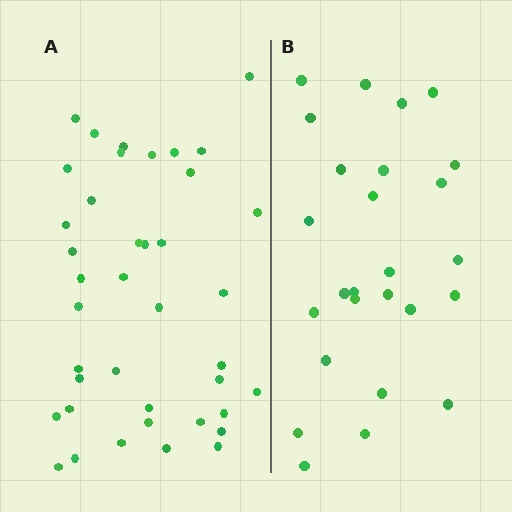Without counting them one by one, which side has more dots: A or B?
Region A (the left region) has more dots.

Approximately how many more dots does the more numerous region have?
Region A has approximately 15 more dots than region B.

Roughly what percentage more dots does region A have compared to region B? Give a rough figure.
About 55% more.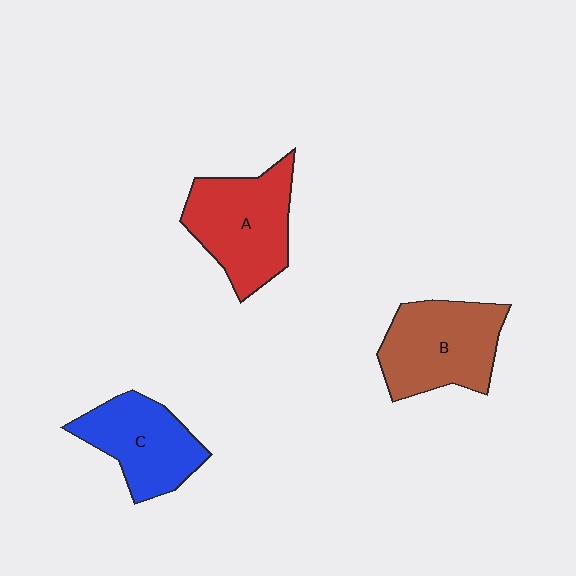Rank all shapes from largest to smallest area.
From largest to smallest: A (red), B (brown), C (blue).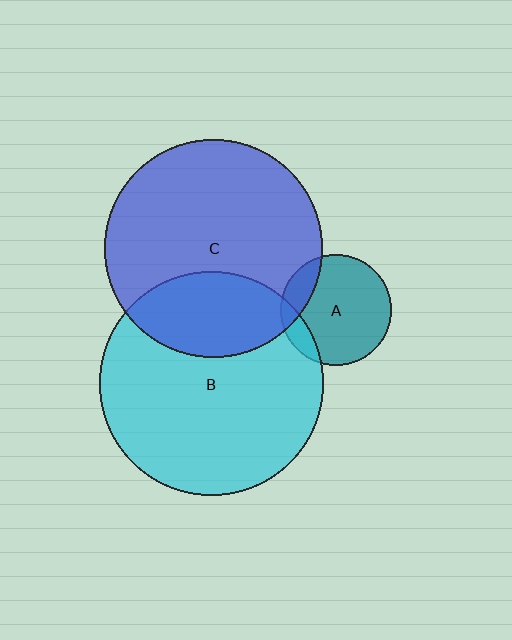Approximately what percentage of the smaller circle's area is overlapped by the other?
Approximately 30%.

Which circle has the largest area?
Circle B (cyan).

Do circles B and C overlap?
Yes.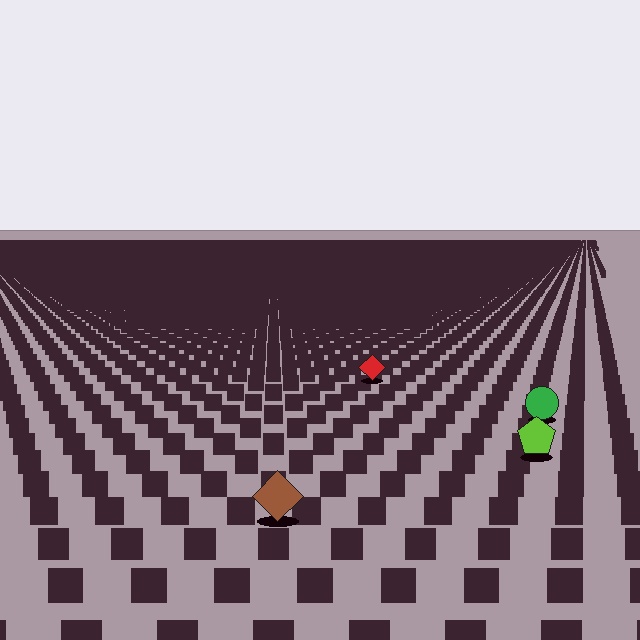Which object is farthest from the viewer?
The red diamond is farthest from the viewer. It appears smaller and the ground texture around it is denser.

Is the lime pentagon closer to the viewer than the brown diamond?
No. The brown diamond is closer — you can tell from the texture gradient: the ground texture is coarser near it.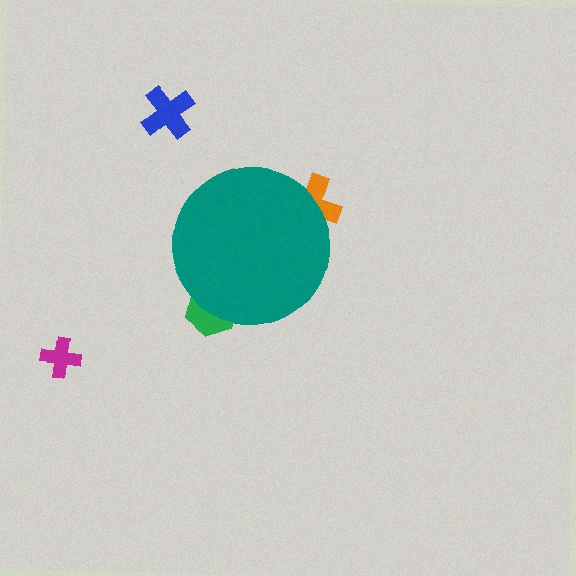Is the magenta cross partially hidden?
No, the magenta cross is fully visible.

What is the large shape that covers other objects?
A teal circle.